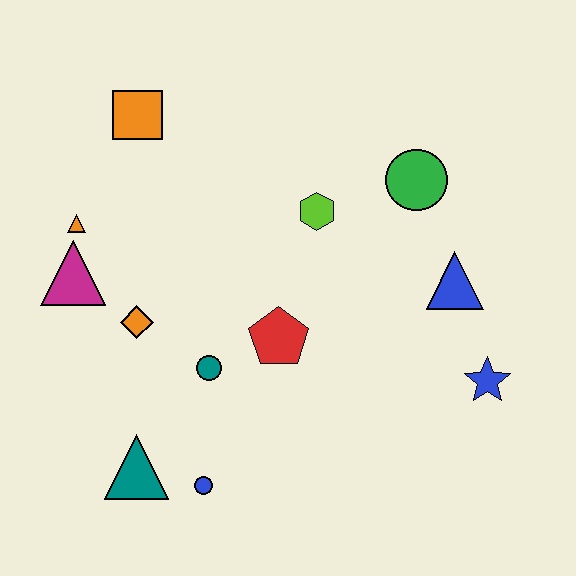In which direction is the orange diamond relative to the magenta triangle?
The orange diamond is to the right of the magenta triangle.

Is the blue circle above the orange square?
No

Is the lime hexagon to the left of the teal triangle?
No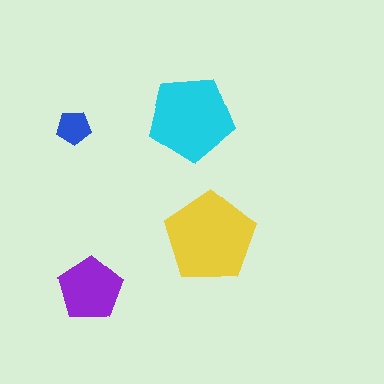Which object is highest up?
The cyan pentagon is topmost.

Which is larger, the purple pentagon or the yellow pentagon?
The yellow one.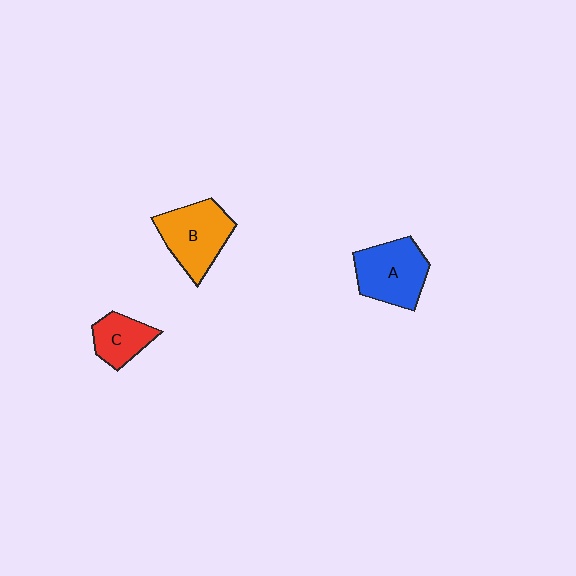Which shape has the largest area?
Shape B (orange).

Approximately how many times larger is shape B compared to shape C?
Approximately 1.7 times.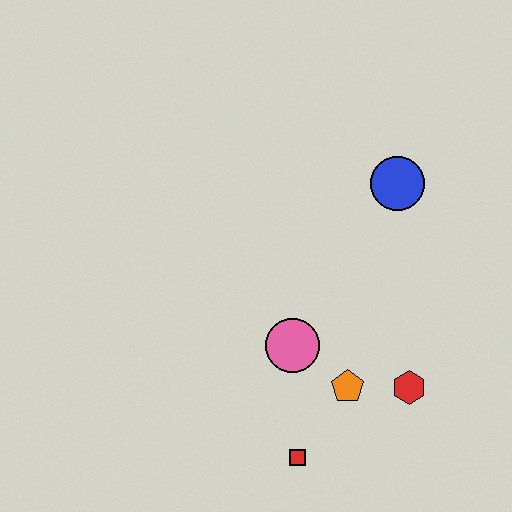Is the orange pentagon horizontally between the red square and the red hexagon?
Yes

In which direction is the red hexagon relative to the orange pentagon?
The red hexagon is to the right of the orange pentagon.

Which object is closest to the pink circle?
The orange pentagon is closest to the pink circle.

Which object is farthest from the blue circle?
The red square is farthest from the blue circle.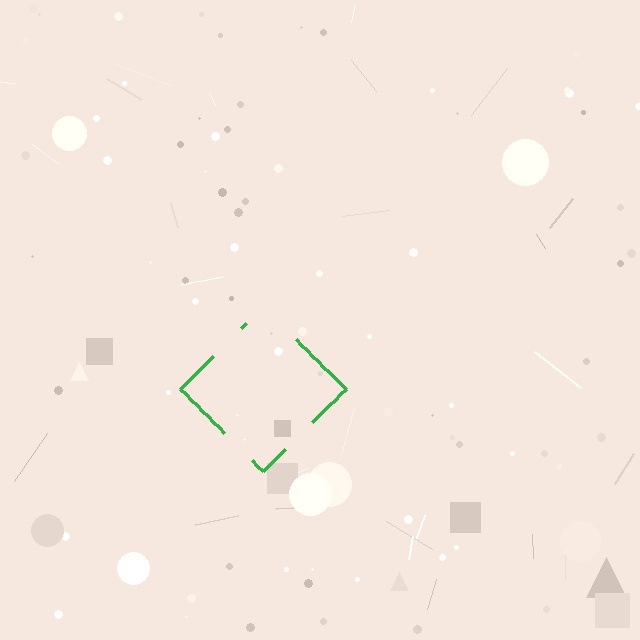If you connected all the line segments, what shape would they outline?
They would outline a diamond.